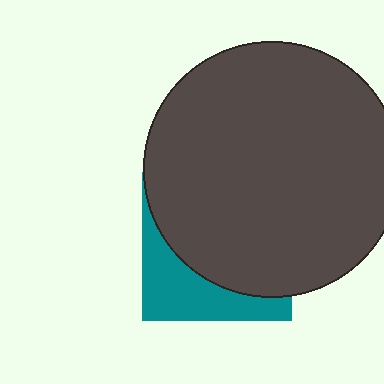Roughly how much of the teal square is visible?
A small part of it is visible (roughly 32%).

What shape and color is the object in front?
The object in front is a dark gray circle.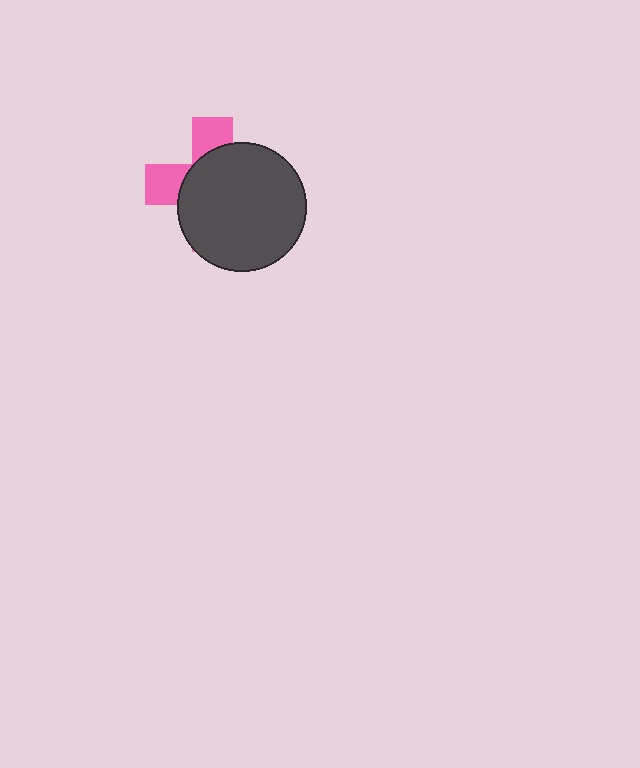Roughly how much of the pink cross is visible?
A small part of it is visible (roughly 31%).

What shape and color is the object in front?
The object in front is a dark gray circle.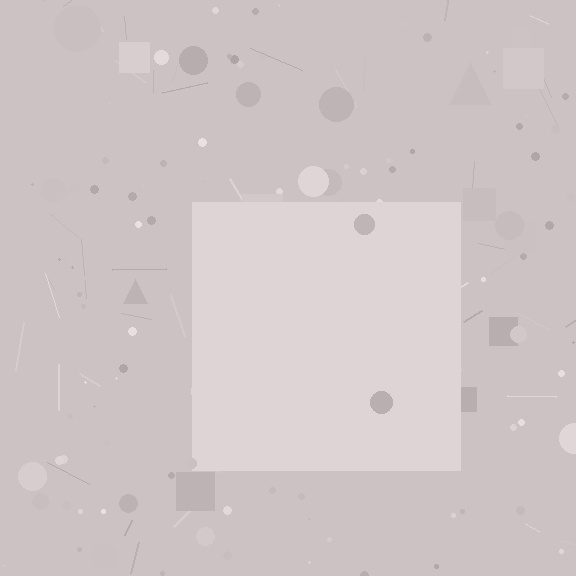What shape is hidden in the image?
A square is hidden in the image.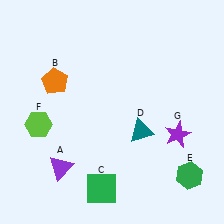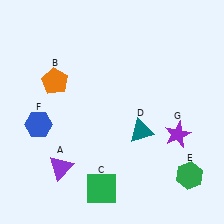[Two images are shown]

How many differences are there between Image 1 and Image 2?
There is 1 difference between the two images.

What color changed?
The hexagon (F) changed from lime in Image 1 to blue in Image 2.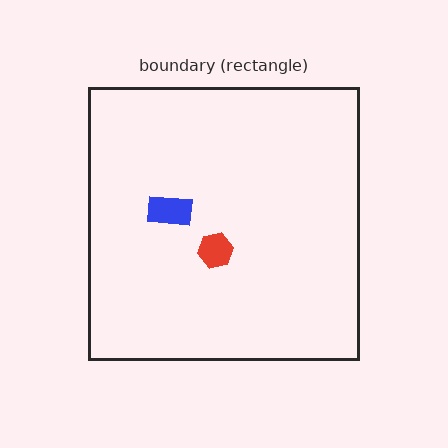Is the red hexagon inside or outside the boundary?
Inside.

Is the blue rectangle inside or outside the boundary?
Inside.